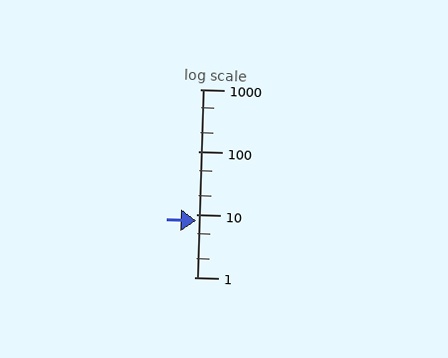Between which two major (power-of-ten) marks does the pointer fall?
The pointer is between 1 and 10.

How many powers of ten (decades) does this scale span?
The scale spans 3 decades, from 1 to 1000.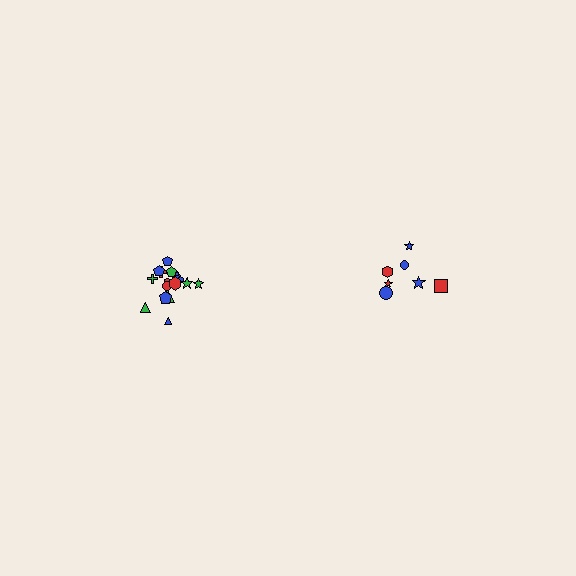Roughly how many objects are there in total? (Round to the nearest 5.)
Roughly 25 objects in total.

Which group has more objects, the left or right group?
The left group.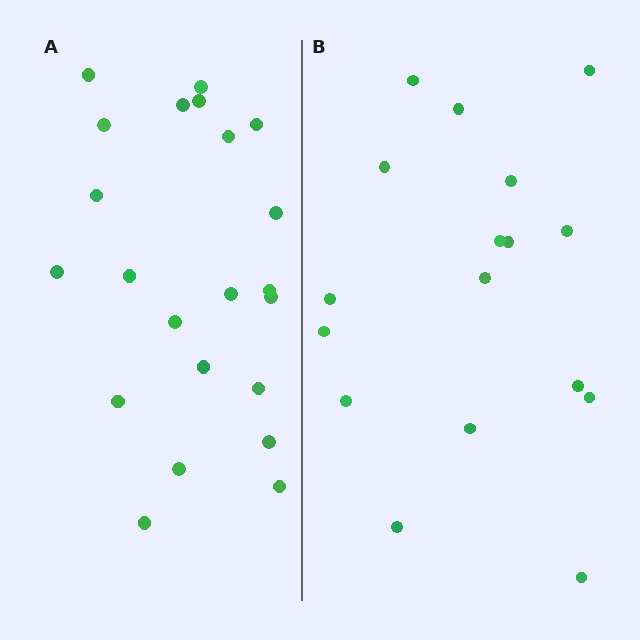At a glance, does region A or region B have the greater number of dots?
Region A (the left region) has more dots.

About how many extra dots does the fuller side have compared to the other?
Region A has about 5 more dots than region B.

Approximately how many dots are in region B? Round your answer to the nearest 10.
About 20 dots. (The exact count is 17, which rounds to 20.)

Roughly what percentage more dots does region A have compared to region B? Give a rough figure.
About 30% more.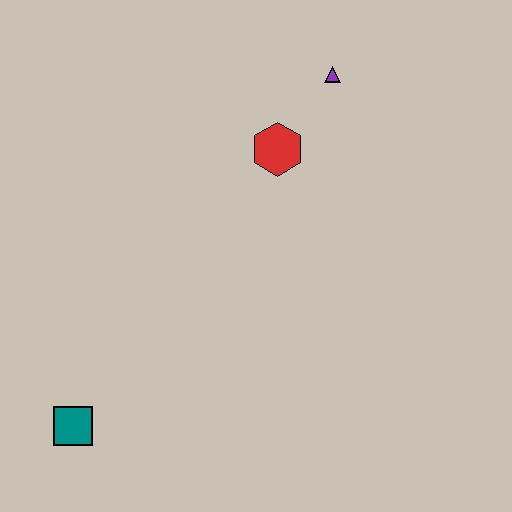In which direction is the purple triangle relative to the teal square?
The purple triangle is above the teal square.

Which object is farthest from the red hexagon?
The teal square is farthest from the red hexagon.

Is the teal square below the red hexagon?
Yes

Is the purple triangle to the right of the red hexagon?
Yes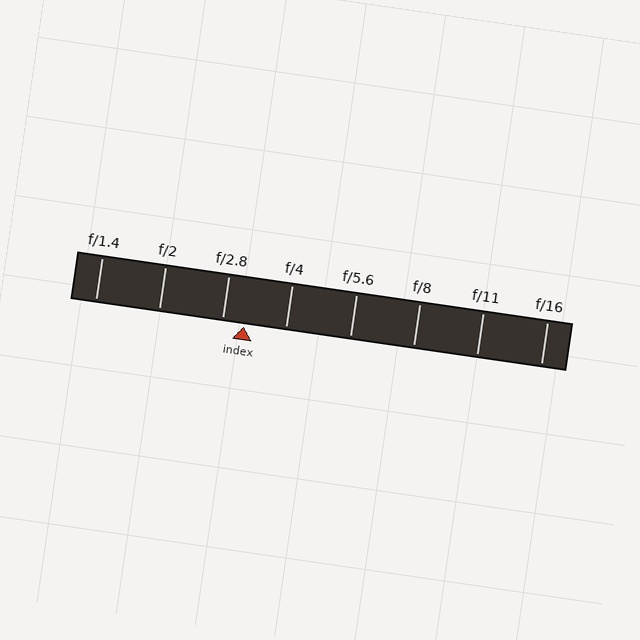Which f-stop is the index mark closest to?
The index mark is closest to f/2.8.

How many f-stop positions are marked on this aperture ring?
There are 8 f-stop positions marked.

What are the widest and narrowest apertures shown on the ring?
The widest aperture shown is f/1.4 and the narrowest is f/16.